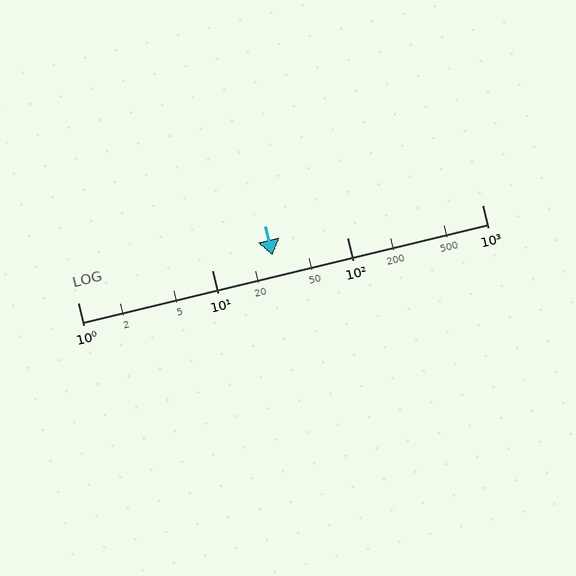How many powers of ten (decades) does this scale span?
The scale spans 3 decades, from 1 to 1000.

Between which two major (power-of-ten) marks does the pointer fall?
The pointer is between 10 and 100.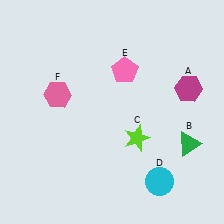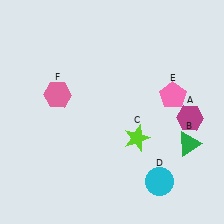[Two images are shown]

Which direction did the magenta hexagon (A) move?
The magenta hexagon (A) moved down.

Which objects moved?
The objects that moved are: the magenta hexagon (A), the pink pentagon (E).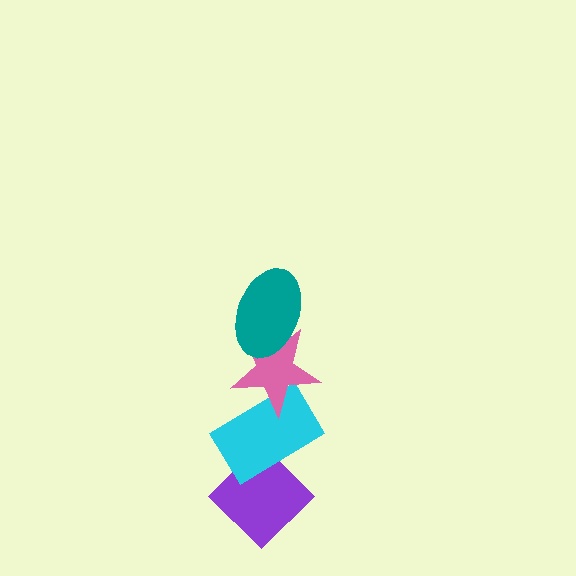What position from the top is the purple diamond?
The purple diamond is 4th from the top.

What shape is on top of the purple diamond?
The cyan rectangle is on top of the purple diamond.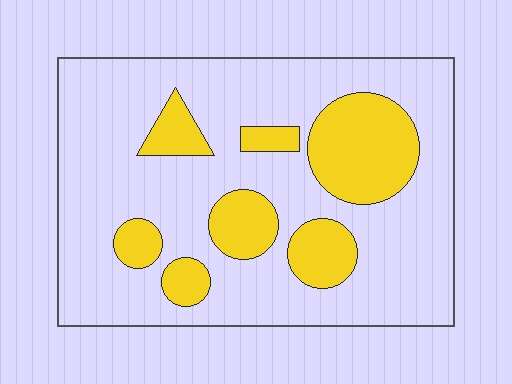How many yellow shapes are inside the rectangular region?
7.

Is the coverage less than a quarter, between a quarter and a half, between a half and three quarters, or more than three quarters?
Less than a quarter.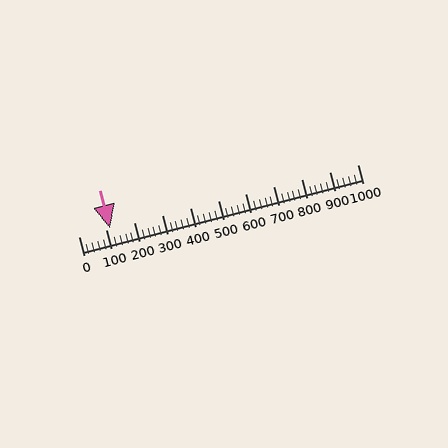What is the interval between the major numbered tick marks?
The major tick marks are spaced 100 units apart.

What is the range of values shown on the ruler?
The ruler shows values from 0 to 1000.